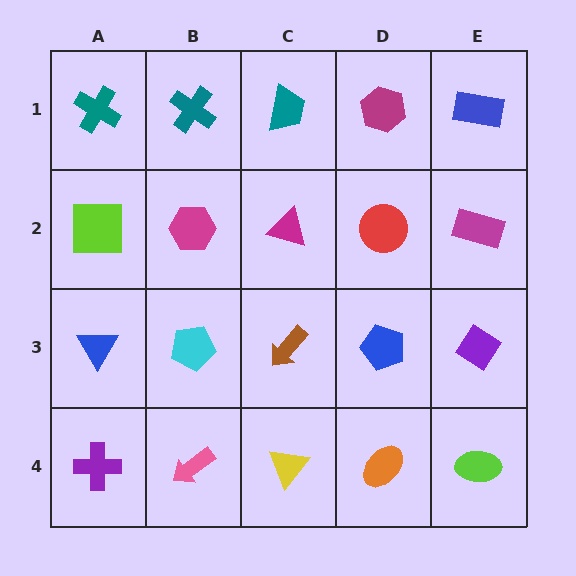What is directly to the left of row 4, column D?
A yellow triangle.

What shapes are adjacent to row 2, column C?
A teal trapezoid (row 1, column C), a brown arrow (row 3, column C), a magenta hexagon (row 2, column B), a red circle (row 2, column D).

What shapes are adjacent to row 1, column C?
A magenta triangle (row 2, column C), a teal cross (row 1, column B), a magenta hexagon (row 1, column D).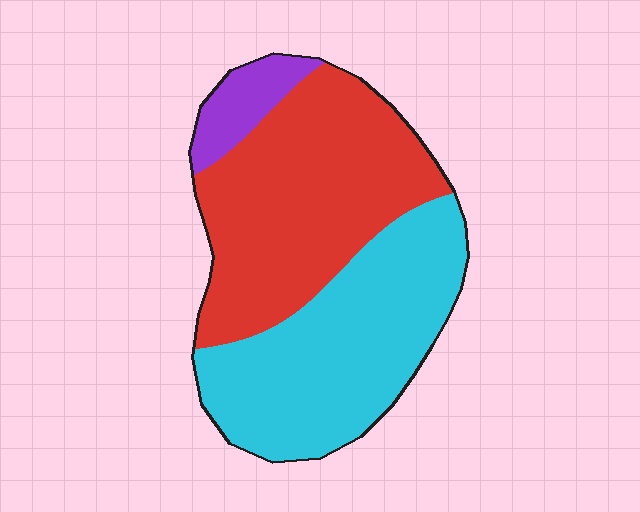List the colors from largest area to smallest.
From largest to smallest: red, cyan, purple.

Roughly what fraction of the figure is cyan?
Cyan covers roughly 45% of the figure.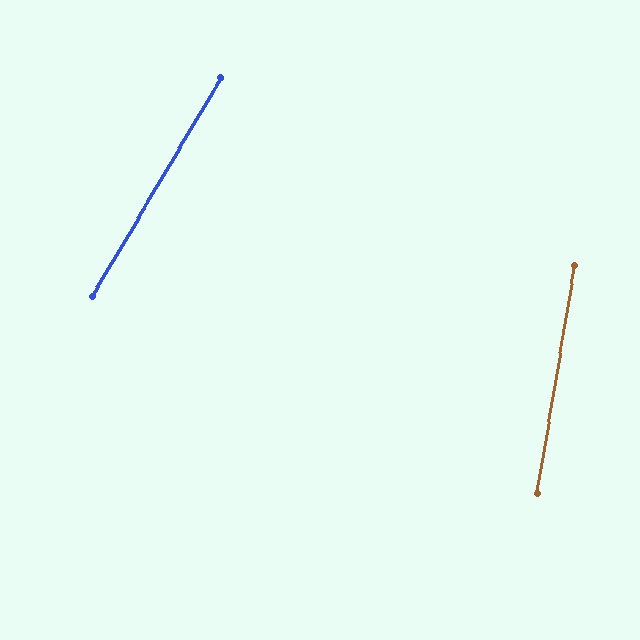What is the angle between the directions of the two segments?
Approximately 21 degrees.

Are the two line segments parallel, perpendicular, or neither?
Neither parallel nor perpendicular — they differ by about 21°.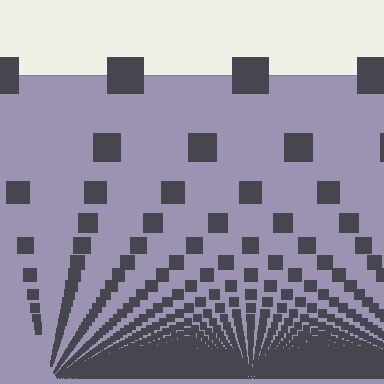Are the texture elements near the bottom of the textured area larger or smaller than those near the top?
Smaller. The gradient is inverted — elements near the bottom are smaller and denser.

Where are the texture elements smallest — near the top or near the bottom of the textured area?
Near the bottom.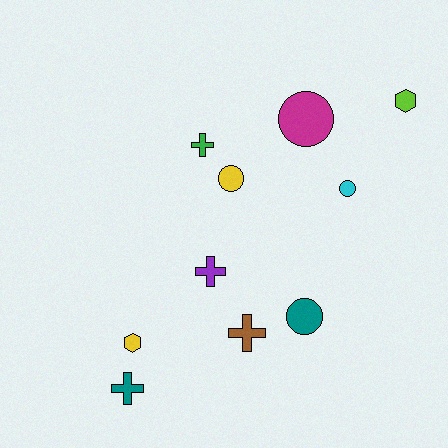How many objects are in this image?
There are 10 objects.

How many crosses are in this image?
There are 4 crosses.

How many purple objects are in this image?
There is 1 purple object.